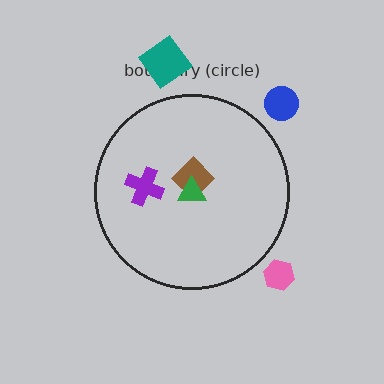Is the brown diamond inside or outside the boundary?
Inside.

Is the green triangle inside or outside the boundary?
Inside.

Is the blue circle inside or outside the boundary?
Outside.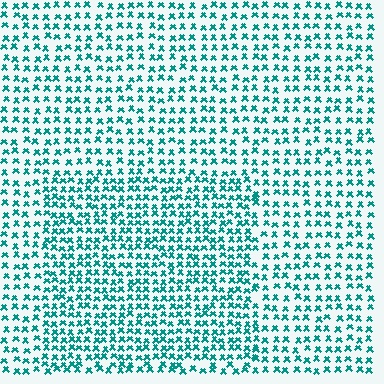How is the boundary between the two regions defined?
The boundary is defined by a change in element density (approximately 1.5x ratio). All elements are the same color, size, and shape.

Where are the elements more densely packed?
The elements are more densely packed inside the rectangle boundary.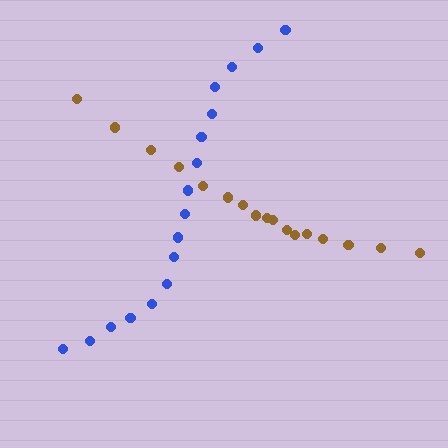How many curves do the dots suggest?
There are 2 distinct paths.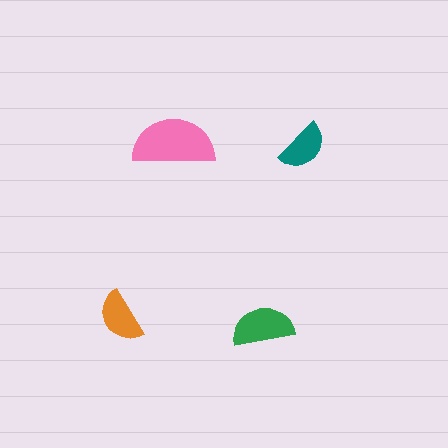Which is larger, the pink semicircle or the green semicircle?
The pink one.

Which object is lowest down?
The green semicircle is bottommost.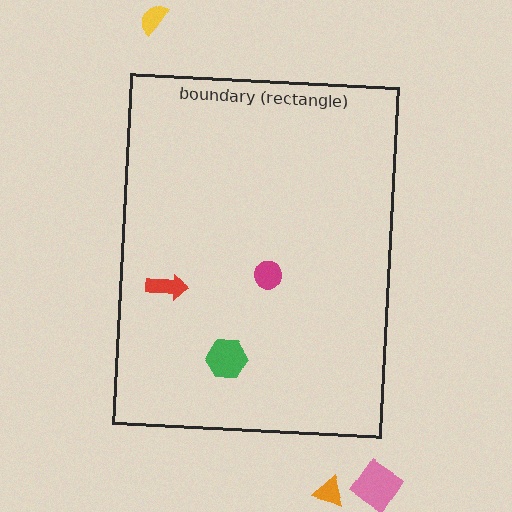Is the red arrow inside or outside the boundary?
Inside.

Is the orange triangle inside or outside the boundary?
Outside.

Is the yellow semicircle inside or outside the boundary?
Outside.